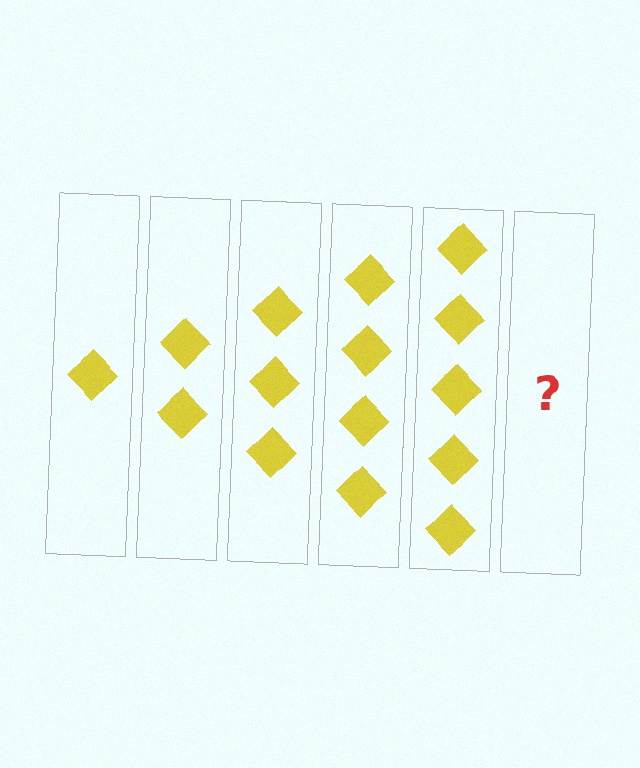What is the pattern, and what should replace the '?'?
The pattern is that each step adds one more diamond. The '?' should be 6 diamonds.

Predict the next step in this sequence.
The next step is 6 diamonds.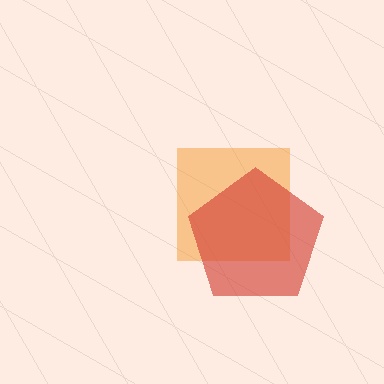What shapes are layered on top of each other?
The layered shapes are: an orange square, a red pentagon.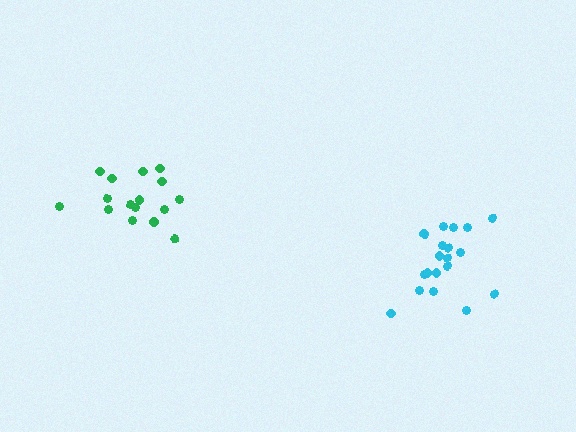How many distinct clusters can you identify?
There are 2 distinct clusters.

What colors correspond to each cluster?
The clusters are colored: green, cyan.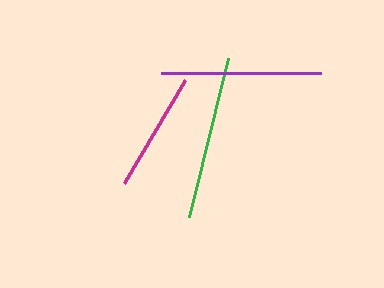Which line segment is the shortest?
The magenta line is the shortest at approximately 120 pixels.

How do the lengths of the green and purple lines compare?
The green and purple lines are approximately the same length.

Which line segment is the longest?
The green line is the longest at approximately 164 pixels.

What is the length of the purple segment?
The purple segment is approximately 160 pixels long.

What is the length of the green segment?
The green segment is approximately 164 pixels long.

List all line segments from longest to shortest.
From longest to shortest: green, purple, magenta.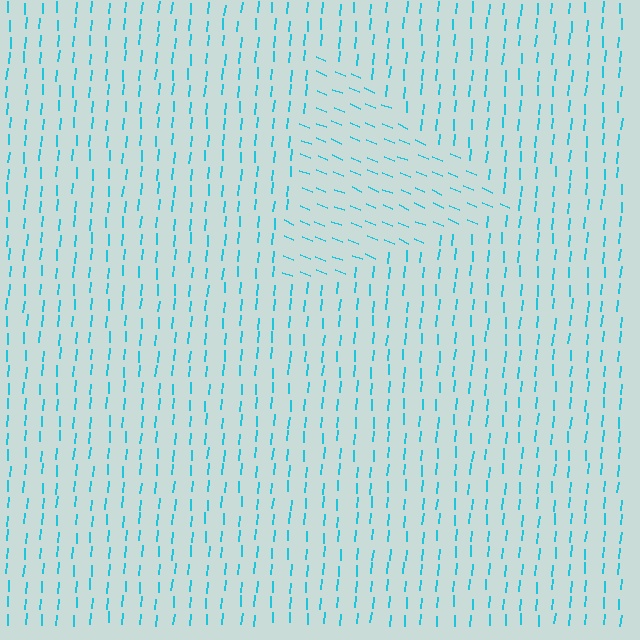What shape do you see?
I see a triangle.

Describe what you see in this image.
The image is filled with small cyan line segments. A triangle region in the image has lines oriented differently from the surrounding lines, creating a visible texture boundary.